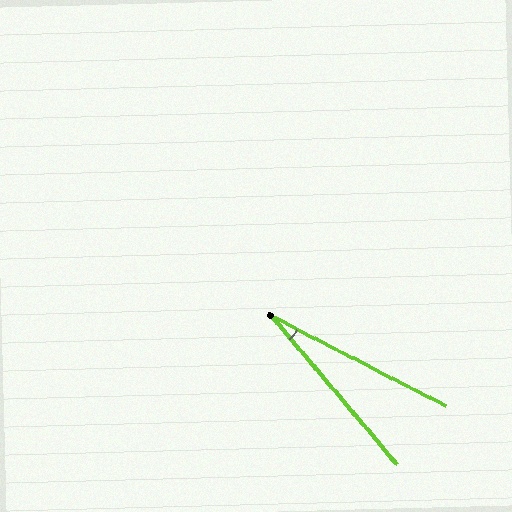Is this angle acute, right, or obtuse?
It is acute.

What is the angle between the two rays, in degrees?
Approximately 22 degrees.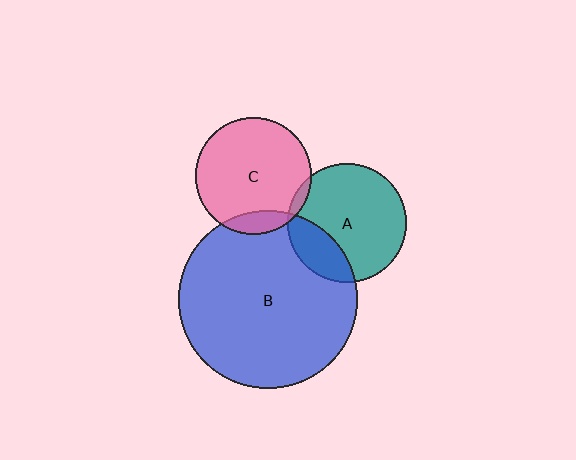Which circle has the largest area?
Circle B (blue).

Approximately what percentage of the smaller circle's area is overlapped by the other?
Approximately 25%.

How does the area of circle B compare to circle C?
Approximately 2.3 times.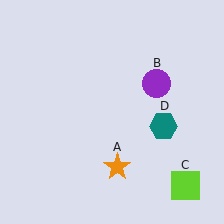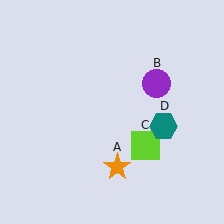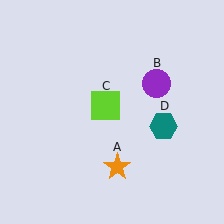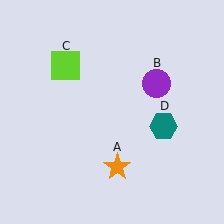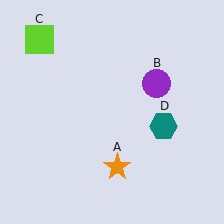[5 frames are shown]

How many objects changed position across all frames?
1 object changed position: lime square (object C).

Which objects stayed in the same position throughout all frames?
Orange star (object A) and purple circle (object B) and teal hexagon (object D) remained stationary.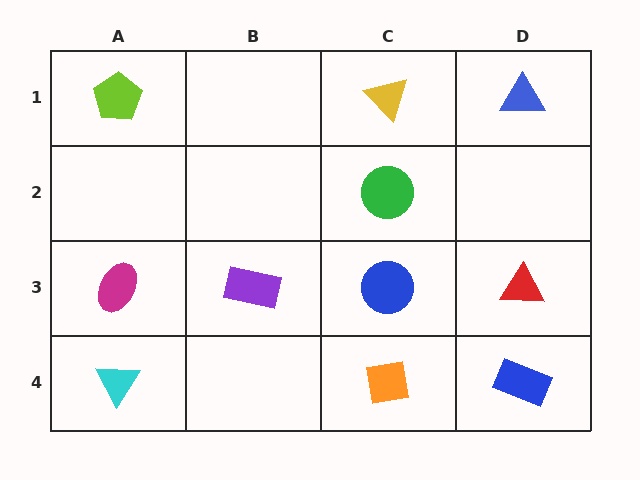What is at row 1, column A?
A lime pentagon.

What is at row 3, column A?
A magenta ellipse.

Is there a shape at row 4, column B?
No, that cell is empty.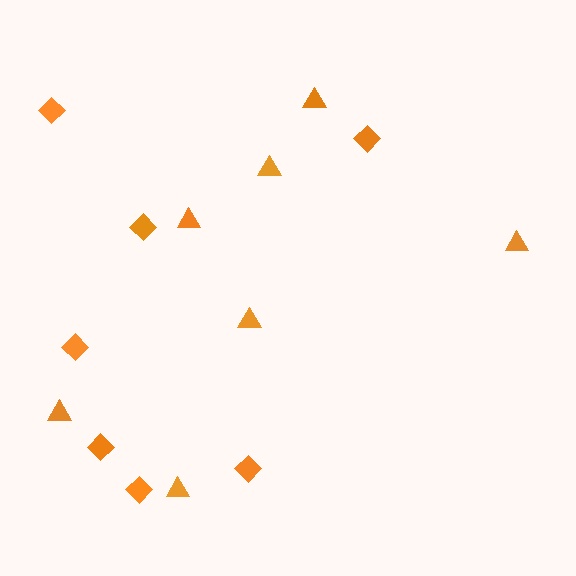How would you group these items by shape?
There are 2 groups: one group of diamonds (7) and one group of triangles (7).